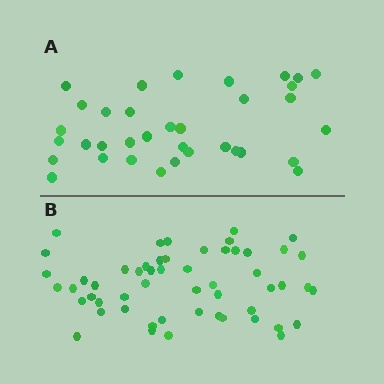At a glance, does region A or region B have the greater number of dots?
Region B (the bottom region) has more dots.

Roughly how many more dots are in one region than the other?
Region B has approximately 20 more dots than region A.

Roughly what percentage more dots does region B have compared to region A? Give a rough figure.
About 55% more.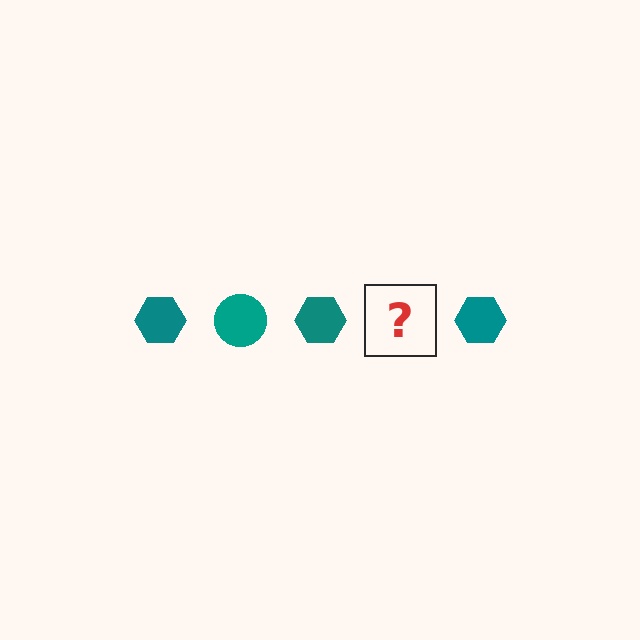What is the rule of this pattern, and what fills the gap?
The rule is that the pattern cycles through hexagon, circle shapes in teal. The gap should be filled with a teal circle.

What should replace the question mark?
The question mark should be replaced with a teal circle.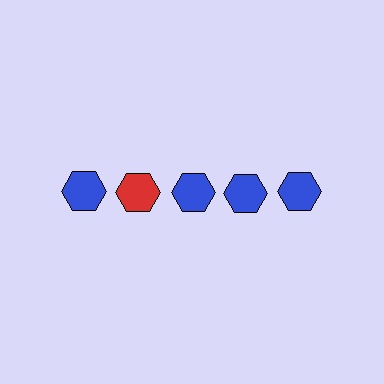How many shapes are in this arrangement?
There are 5 shapes arranged in a grid pattern.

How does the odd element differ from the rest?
It has a different color: red instead of blue.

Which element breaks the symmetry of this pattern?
The red hexagon in the top row, second from left column breaks the symmetry. All other shapes are blue hexagons.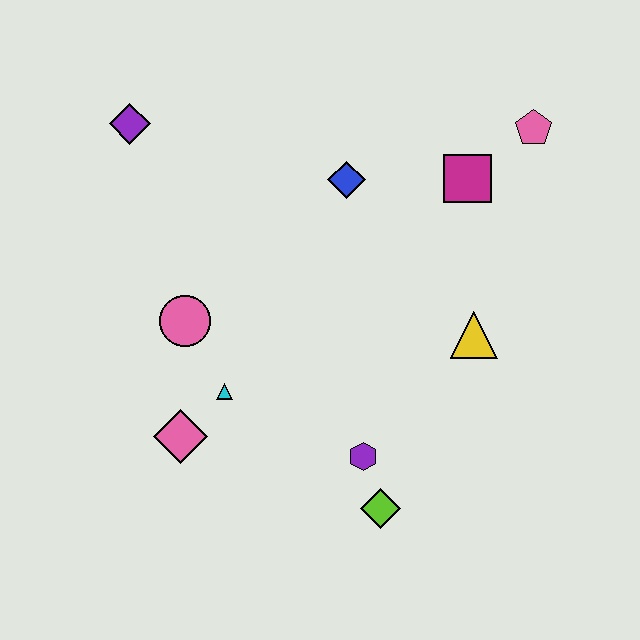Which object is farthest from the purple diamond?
The lime diamond is farthest from the purple diamond.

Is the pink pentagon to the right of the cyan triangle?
Yes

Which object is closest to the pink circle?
The cyan triangle is closest to the pink circle.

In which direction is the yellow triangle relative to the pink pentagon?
The yellow triangle is below the pink pentagon.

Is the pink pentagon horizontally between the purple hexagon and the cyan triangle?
No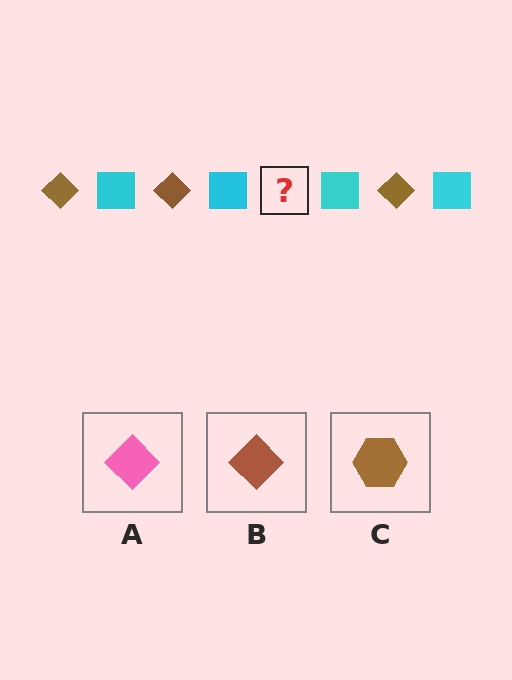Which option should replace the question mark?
Option B.